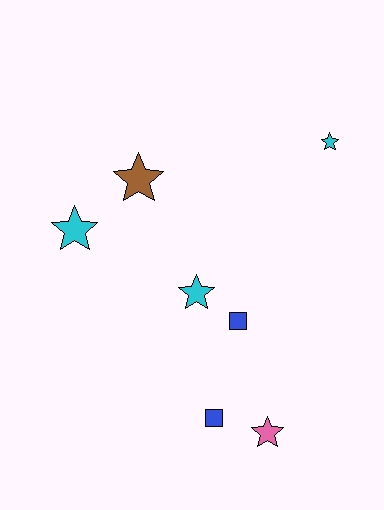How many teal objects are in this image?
There are no teal objects.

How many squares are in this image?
There are 2 squares.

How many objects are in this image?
There are 7 objects.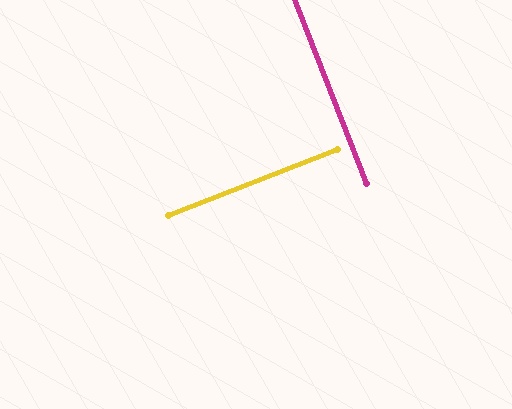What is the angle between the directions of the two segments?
Approximately 90 degrees.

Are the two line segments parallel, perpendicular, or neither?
Perpendicular — they meet at approximately 90°.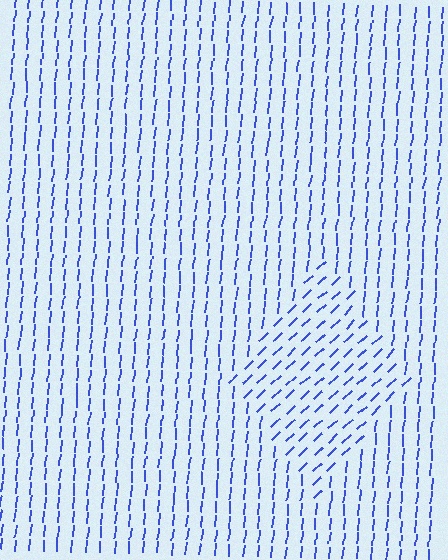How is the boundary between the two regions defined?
The boundary is defined purely by a change in line orientation (approximately 40 degrees difference). All lines are the same color and thickness.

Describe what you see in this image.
The image is filled with small blue line segments. A diamond region in the image has lines oriented differently from the surrounding lines, creating a visible texture boundary.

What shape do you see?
I see a diamond.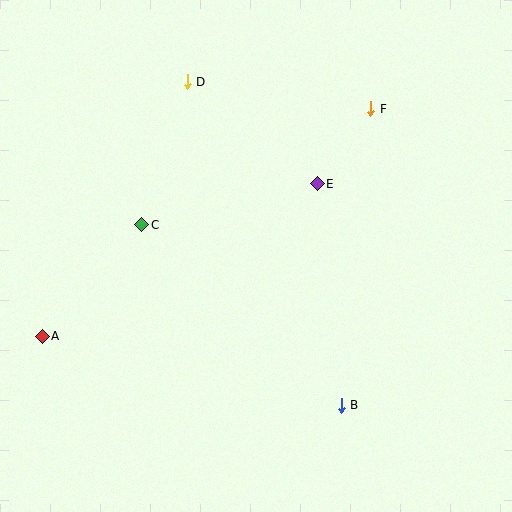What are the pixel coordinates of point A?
Point A is at (42, 336).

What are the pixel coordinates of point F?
Point F is at (371, 109).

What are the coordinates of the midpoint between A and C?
The midpoint between A and C is at (92, 280).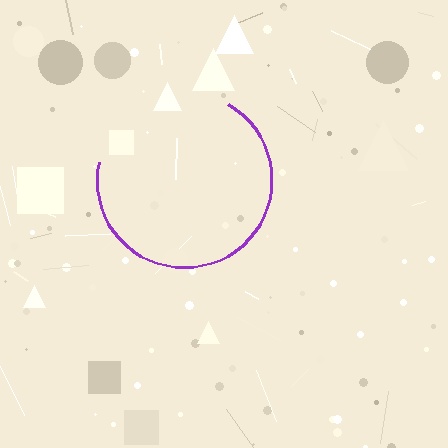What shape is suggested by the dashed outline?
The dashed outline suggests a circle.